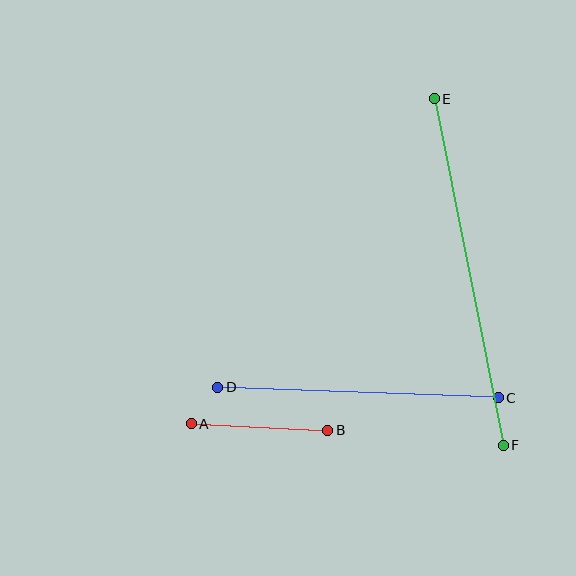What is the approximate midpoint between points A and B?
The midpoint is at approximately (260, 427) pixels.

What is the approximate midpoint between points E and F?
The midpoint is at approximately (469, 272) pixels.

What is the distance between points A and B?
The distance is approximately 137 pixels.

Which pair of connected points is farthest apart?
Points E and F are farthest apart.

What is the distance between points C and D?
The distance is approximately 281 pixels.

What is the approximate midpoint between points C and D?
The midpoint is at approximately (358, 392) pixels.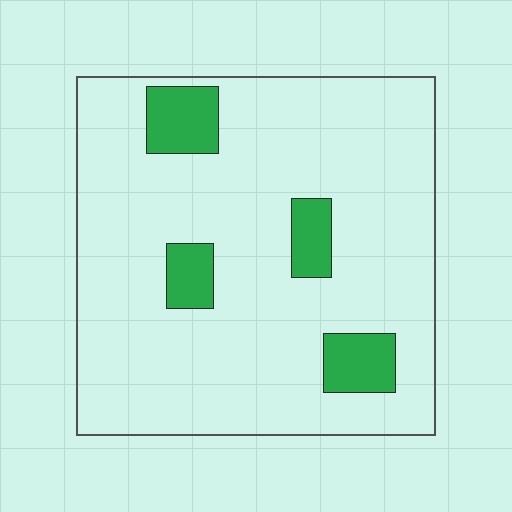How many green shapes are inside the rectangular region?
4.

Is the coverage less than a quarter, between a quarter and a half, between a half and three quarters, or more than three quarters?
Less than a quarter.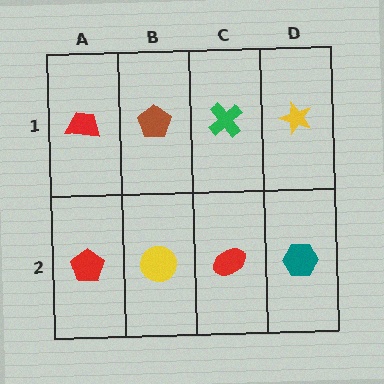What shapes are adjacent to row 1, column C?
A red ellipse (row 2, column C), a brown pentagon (row 1, column B), a yellow star (row 1, column D).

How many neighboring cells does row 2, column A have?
2.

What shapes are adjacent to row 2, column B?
A brown pentagon (row 1, column B), a red pentagon (row 2, column A), a red ellipse (row 2, column C).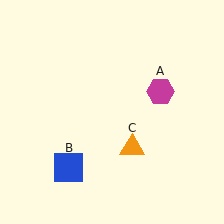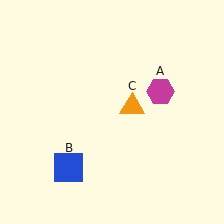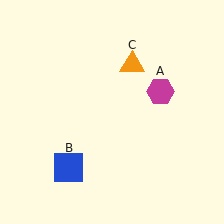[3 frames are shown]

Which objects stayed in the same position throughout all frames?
Magenta hexagon (object A) and blue square (object B) remained stationary.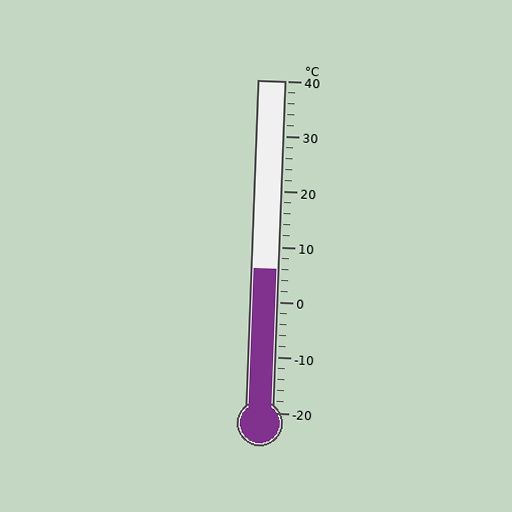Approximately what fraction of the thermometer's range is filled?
The thermometer is filled to approximately 45% of its range.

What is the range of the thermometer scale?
The thermometer scale ranges from -20°C to 40°C.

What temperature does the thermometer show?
The thermometer shows approximately 6°C.